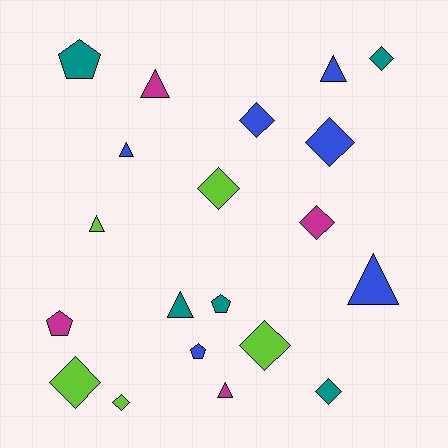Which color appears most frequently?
Blue, with 6 objects.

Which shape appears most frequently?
Diamond, with 9 objects.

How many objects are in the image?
There are 20 objects.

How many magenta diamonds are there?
There is 1 magenta diamond.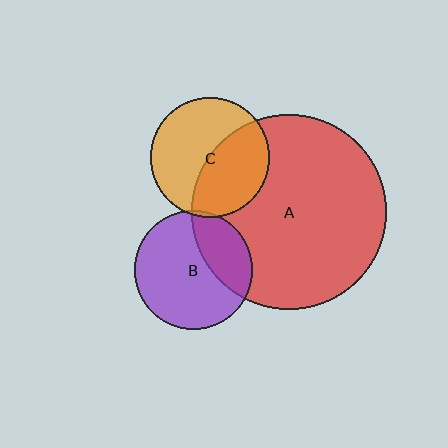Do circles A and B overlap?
Yes.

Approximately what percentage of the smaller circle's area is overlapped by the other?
Approximately 30%.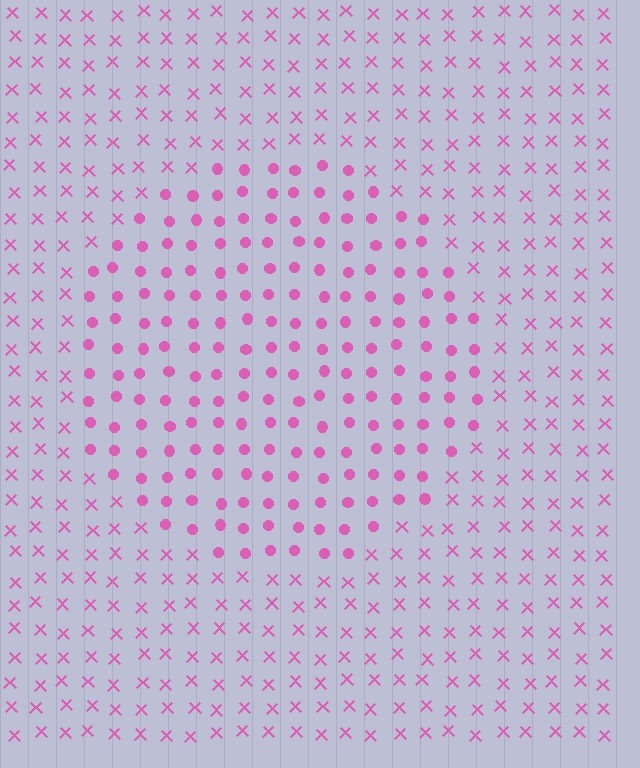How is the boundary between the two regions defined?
The boundary is defined by a change in element shape: circles inside vs. X marks outside. All elements share the same color and spacing.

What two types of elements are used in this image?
The image uses circles inside the circle region and X marks outside it.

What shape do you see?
I see a circle.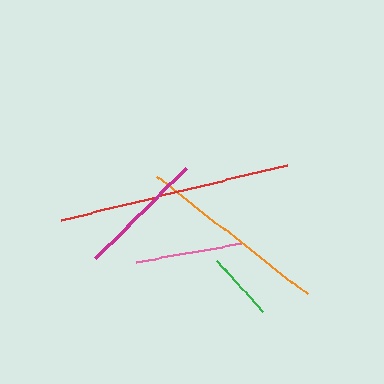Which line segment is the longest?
The red line is the longest at approximately 233 pixels.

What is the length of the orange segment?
The orange segment is approximately 191 pixels long.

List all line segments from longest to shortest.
From longest to shortest: red, orange, magenta, pink, green.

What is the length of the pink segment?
The pink segment is approximately 106 pixels long.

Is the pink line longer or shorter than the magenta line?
The magenta line is longer than the pink line.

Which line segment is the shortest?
The green line is the shortest at approximately 68 pixels.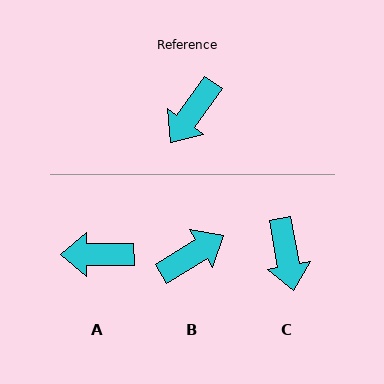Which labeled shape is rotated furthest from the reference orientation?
B, about 157 degrees away.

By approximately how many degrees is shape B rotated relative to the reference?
Approximately 157 degrees counter-clockwise.